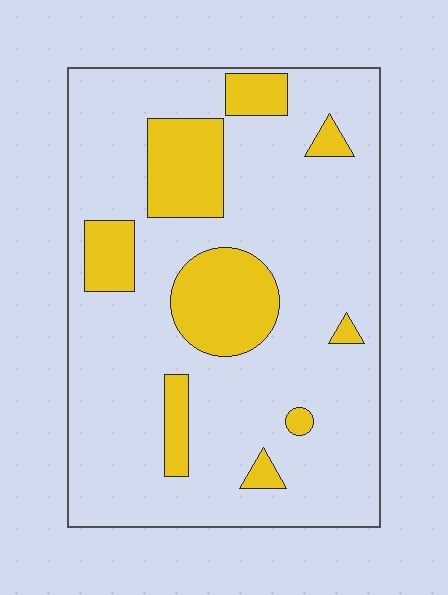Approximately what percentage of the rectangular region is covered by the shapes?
Approximately 20%.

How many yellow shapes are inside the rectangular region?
9.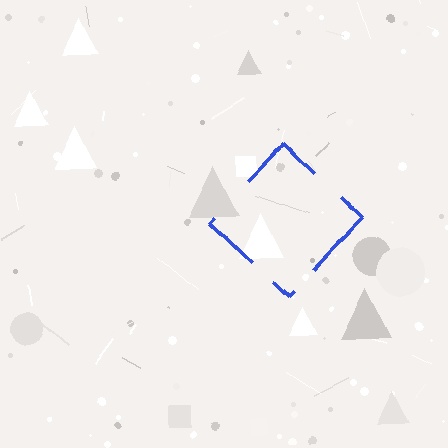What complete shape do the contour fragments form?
The contour fragments form a diamond.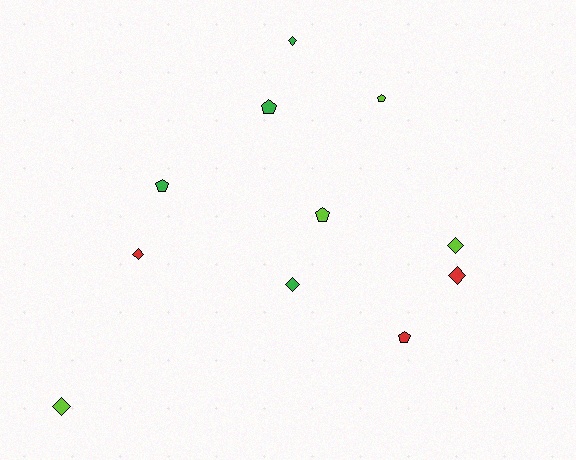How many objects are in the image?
There are 11 objects.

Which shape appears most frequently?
Diamond, with 6 objects.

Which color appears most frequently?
Lime, with 4 objects.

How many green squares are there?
There are no green squares.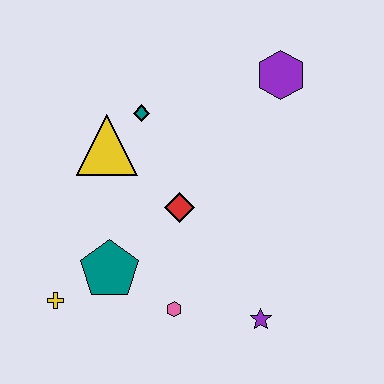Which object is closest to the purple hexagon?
The teal diamond is closest to the purple hexagon.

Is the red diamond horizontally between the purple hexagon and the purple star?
No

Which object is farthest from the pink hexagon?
The purple hexagon is farthest from the pink hexagon.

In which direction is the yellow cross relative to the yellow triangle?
The yellow cross is below the yellow triangle.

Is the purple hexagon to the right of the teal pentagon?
Yes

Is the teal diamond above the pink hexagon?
Yes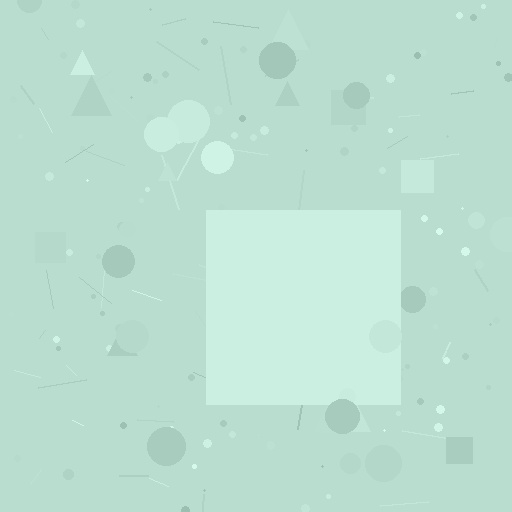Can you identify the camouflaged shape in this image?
The camouflaged shape is a square.